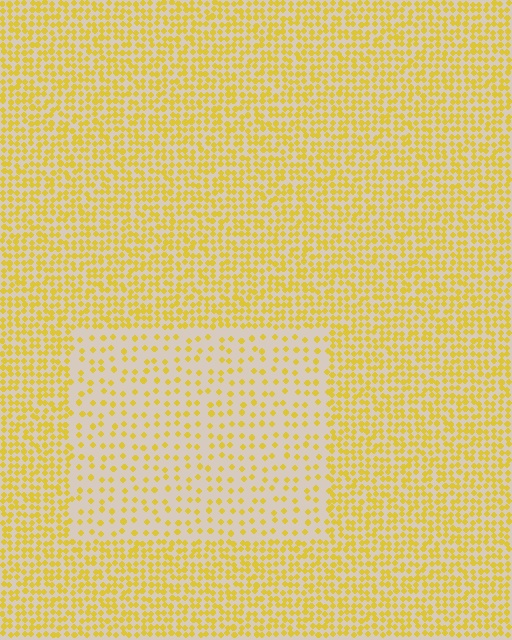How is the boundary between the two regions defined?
The boundary is defined by a change in element density (approximately 2.4x ratio). All elements are the same color, size, and shape.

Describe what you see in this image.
The image contains small yellow elements arranged at two different densities. A rectangle-shaped region is visible where the elements are less densely packed than the surrounding area.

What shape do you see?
I see a rectangle.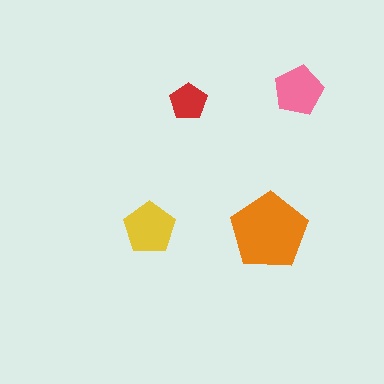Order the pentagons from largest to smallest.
the orange one, the yellow one, the pink one, the red one.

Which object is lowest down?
The orange pentagon is bottommost.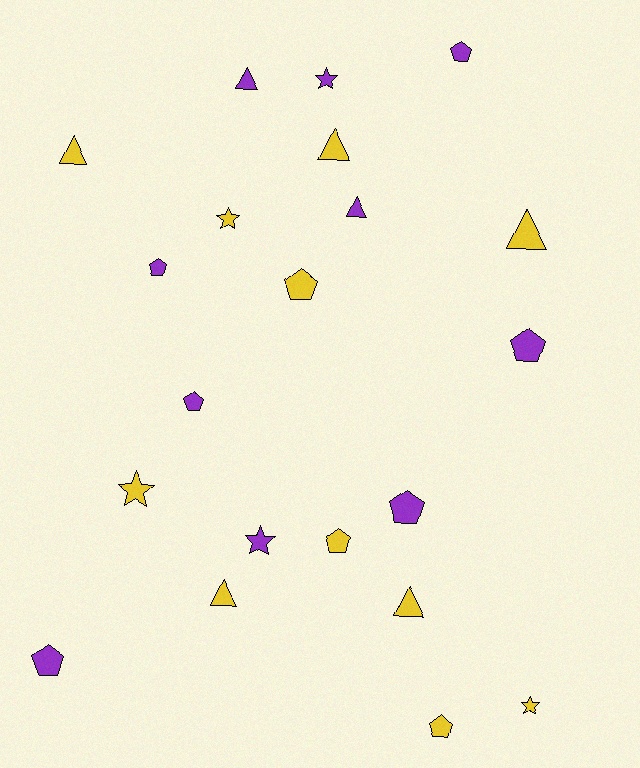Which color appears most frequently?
Yellow, with 11 objects.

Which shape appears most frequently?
Pentagon, with 9 objects.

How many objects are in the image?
There are 21 objects.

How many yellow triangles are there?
There are 5 yellow triangles.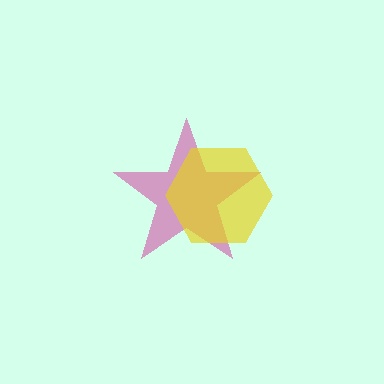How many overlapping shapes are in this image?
There are 2 overlapping shapes in the image.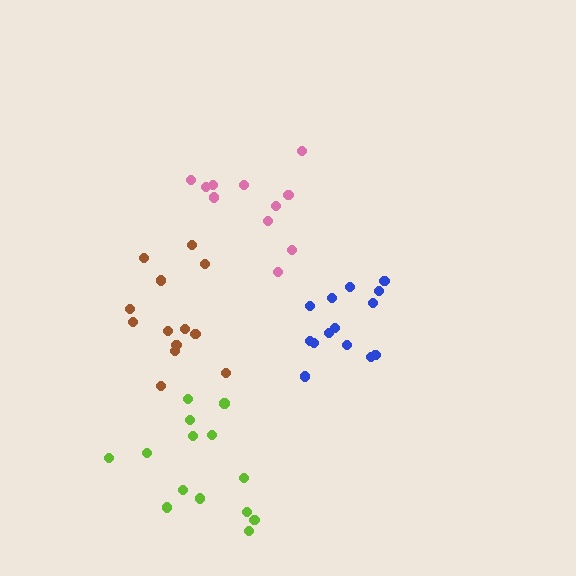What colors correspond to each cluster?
The clusters are colored: lime, brown, pink, blue.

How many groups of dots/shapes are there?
There are 4 groups.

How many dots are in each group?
Group 1: 14 dots, Group 2: 13 dots, Group 3: 11 dots, Group 4: 14 dots (52 total).